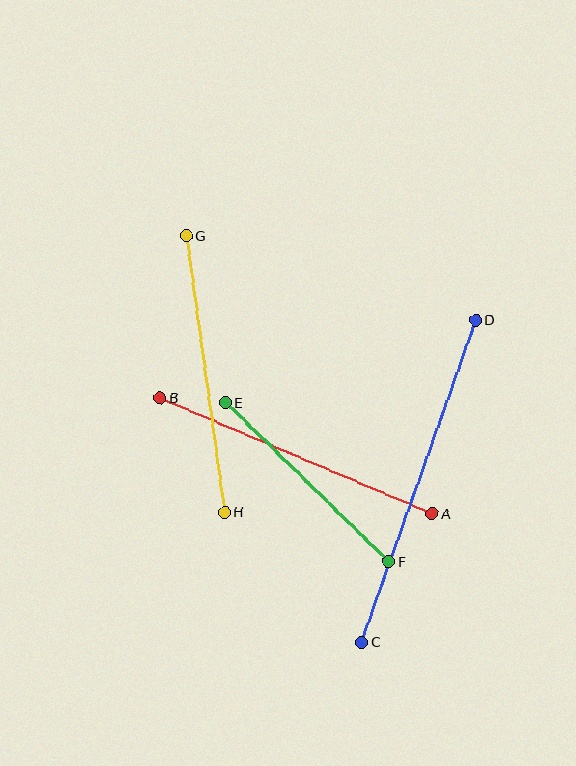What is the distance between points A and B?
The distance is approximately 296 pixels.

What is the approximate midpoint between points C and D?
The midpoint is at approximately (419, 481) pixels.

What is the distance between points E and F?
The distance is approximately 228 pixels.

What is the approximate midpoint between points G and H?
The midpoint is at approximately (205, 374) pixels.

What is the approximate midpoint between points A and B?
The midpoint is at approximately (296, 455) pixels.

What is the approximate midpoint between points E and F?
The midpoint is at approximately (307, 482) pixels.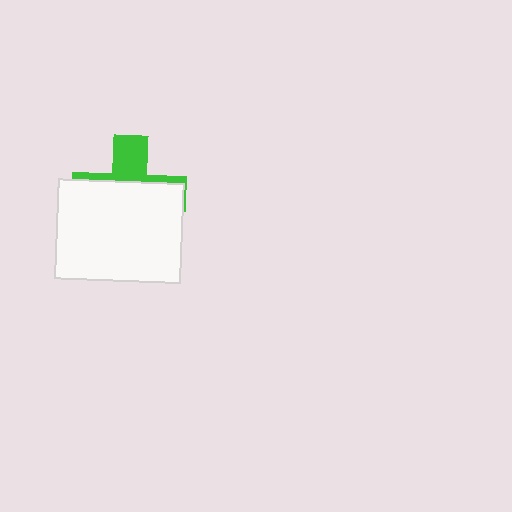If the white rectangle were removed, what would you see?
You would see the complete green cross.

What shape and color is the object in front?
The object in front is a white rectangle.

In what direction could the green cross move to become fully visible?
The green cross could move up. That would shift it out from behind the white rectangle entirely.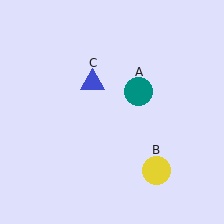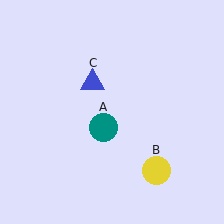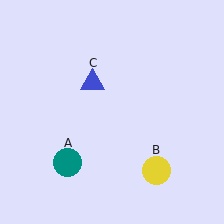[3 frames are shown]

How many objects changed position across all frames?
1 object changed position: teal circle (object A).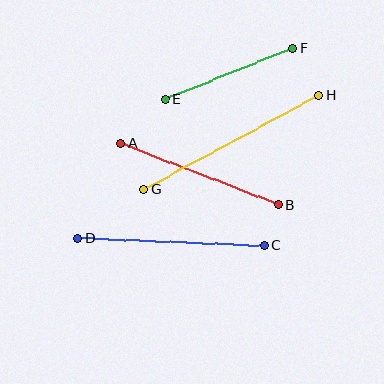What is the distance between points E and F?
The distance is approximately 137 pixels.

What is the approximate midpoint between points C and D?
The midpoint is at approximately (171, 242) pixels.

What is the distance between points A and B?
The distance is approximately 169 pixels.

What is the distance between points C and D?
The distance is approximately 187 pixels.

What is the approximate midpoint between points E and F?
The midpoint is at approximately (229, 74) pixels.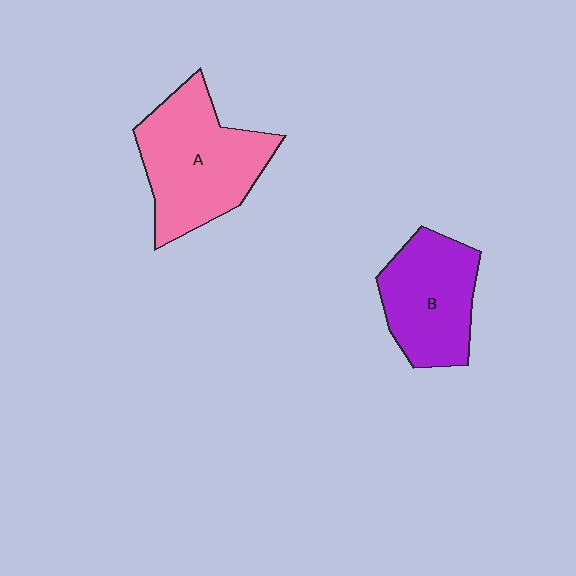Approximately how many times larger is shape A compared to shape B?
Approximately 1.3 times.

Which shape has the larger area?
Shape A (pink).